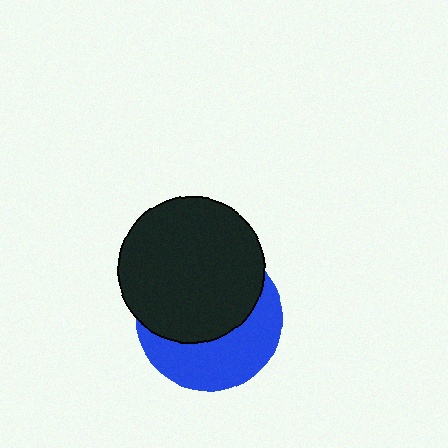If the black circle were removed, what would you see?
You would see the complete blue circle.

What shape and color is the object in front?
The object in front is a black circle.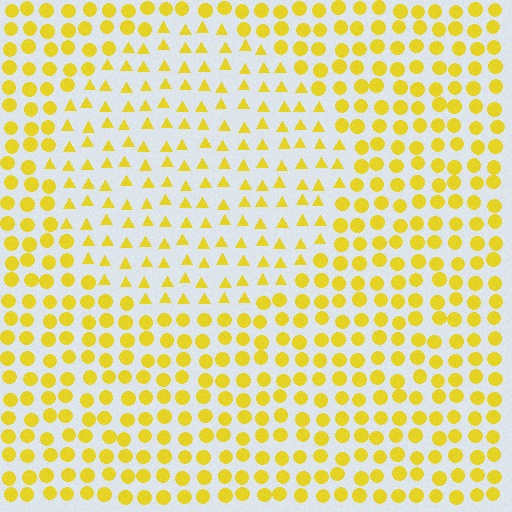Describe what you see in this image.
The image is filled with small yellow elements arranged in a uniform grid. A circle-shaped region contains triangles, while the surrounding area contains circles. The boundary is defined purely by the change in element shape.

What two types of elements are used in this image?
The image uses triangles inside the circle region and circles outside it.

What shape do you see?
I see a circle.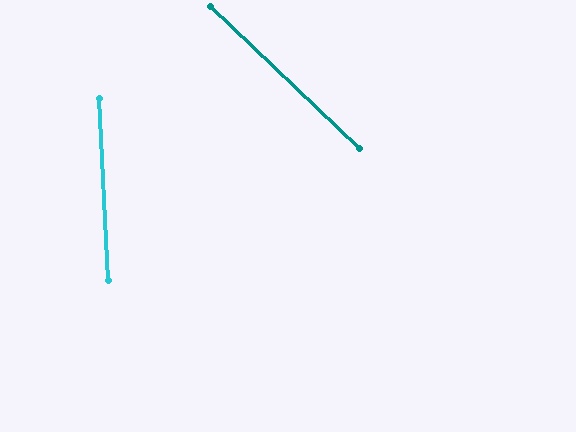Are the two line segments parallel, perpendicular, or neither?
Neither parallel nor perpendicular — they differ by about 44°.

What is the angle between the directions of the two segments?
Approximately 44 degrees.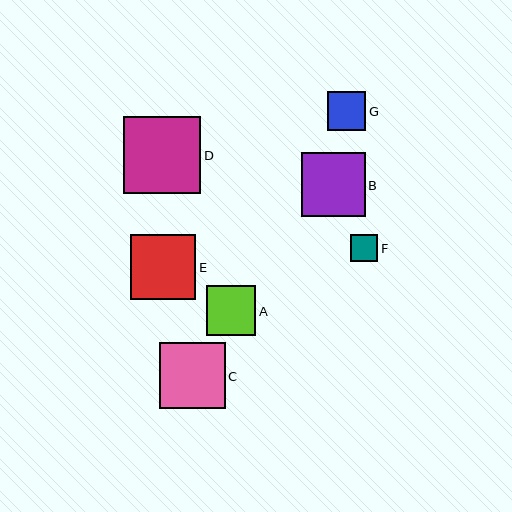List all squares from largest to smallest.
From largest to smallest: D, C, E, B, A, G, F.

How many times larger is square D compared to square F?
Square D is approximately 2.8 times the size of square F.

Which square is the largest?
Square D is the largest with a size of approximately 77 pixels.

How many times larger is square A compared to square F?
Square A is approximately 1.8 times the size of square F.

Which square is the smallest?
Square F is the smallest with a size of approximately 27 pixels.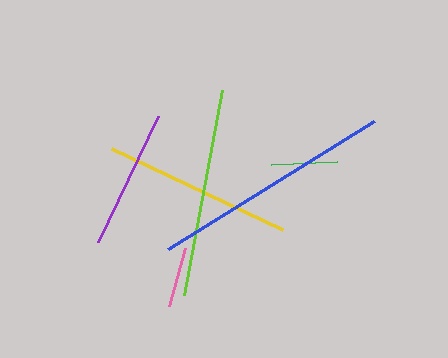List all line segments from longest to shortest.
From longest to shortest: blue, lime, yellow, purple, green, pink.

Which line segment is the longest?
The blue line is the longest at approximately 243 pixels.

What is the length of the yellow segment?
The yellow segment is approximately 189 pixels long.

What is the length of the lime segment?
The lime segment is approximately 208 pixels long.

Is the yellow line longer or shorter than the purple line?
The yellow line is longer than the purple line.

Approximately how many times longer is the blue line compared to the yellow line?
The blue line is approximately 1.3 times the length of the yellow line.